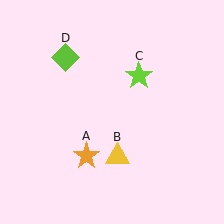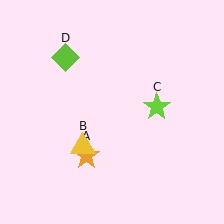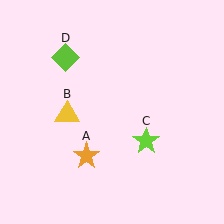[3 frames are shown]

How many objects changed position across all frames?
2 objects changed position: yellow triangle (object B), lime star (object C).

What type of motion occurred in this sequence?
The yellow triangle (object B), lime star (object C) rotated clockwise around the center of the scene.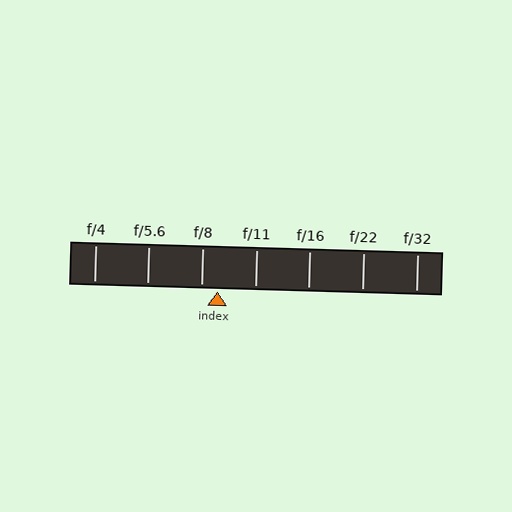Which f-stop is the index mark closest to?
The index mark is closest to f/8.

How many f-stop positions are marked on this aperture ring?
There are 7 f-stop positions marked.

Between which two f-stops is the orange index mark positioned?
The index mark is between f/8 and f/11.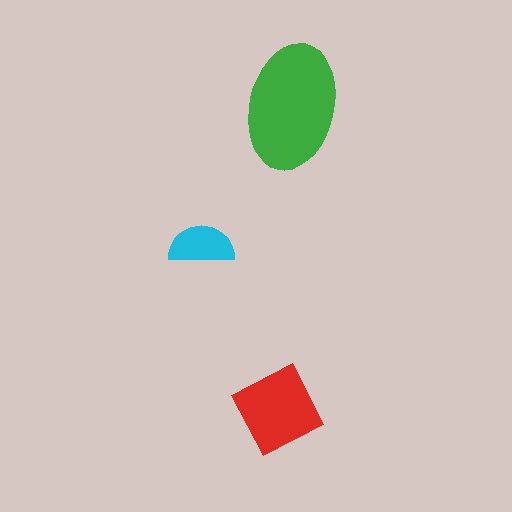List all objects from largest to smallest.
The green ellipse, the red diamond, the cyan semicircle.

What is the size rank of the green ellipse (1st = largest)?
1st.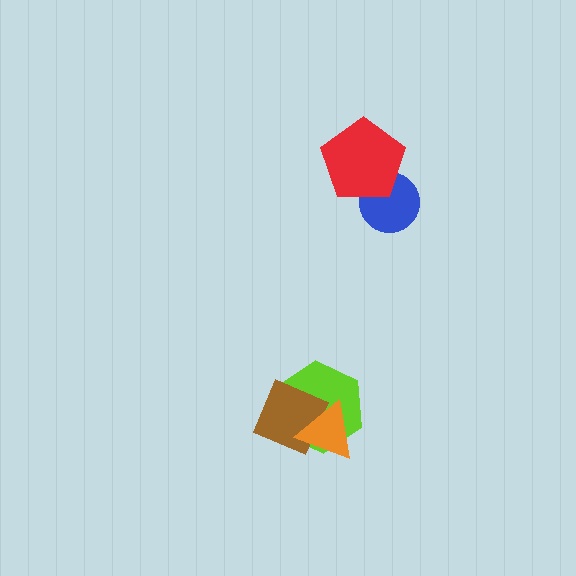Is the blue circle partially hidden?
Yes, it is partially covered by another shape.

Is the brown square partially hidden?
Yes, it is partially covered by another shape.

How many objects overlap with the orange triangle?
2 objects overlap with the orange triangle.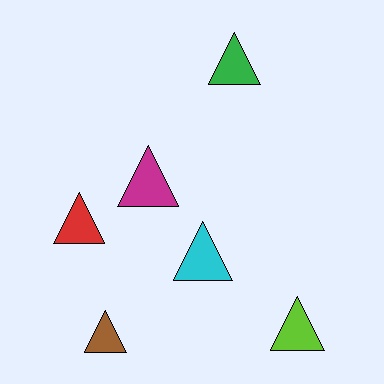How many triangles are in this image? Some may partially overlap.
There are 6 triangles.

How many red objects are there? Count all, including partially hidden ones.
There is 1 red object.